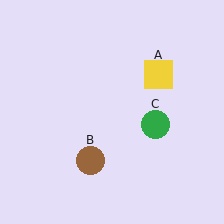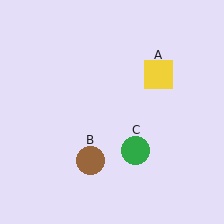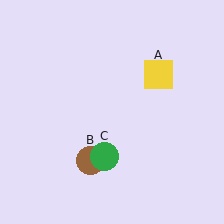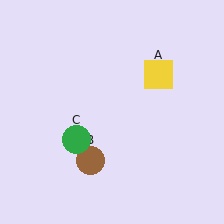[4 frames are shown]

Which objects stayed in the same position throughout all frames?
Yellow square (object A) and brown circle (object B) remained stationary.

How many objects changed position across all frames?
1 object changed position: green circle (object C).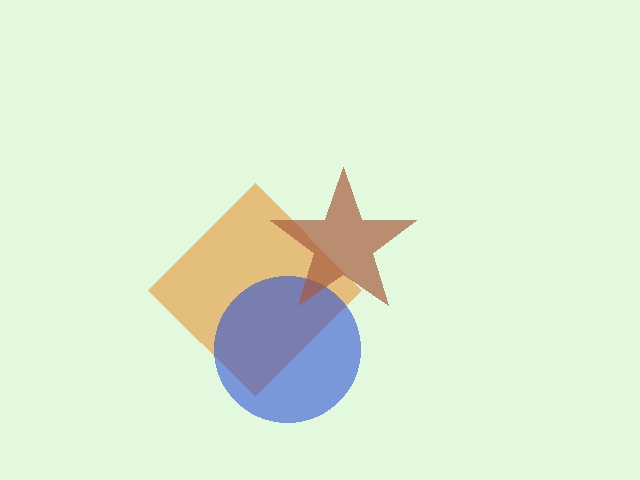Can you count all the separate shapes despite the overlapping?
Yes, there are 3 separate shapes.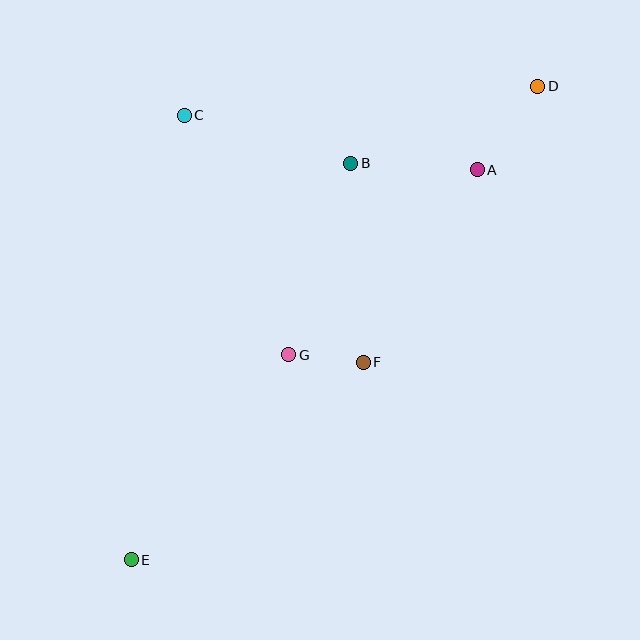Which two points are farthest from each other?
Points D and E are farthest from each other.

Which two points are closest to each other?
Points F and G are closest to each other.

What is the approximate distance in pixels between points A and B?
The distance between A and B is approximately 127 pixels.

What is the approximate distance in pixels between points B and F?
The distance between B and F is approximately 199 pixels.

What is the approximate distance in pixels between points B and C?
The distance between B and C is approximately 173 pixels.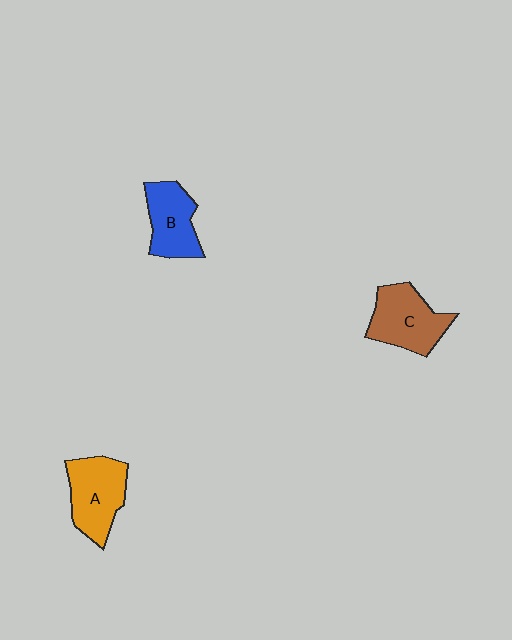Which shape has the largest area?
Shape A (orange).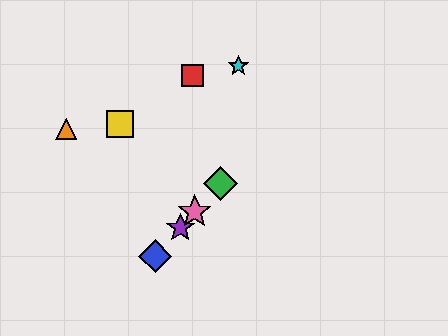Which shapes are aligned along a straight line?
The blue diamond, the green diamond, the purple star, the pink star are aligned along a straight line.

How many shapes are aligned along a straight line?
4 shapes (the blue diamond, the green diamond, the purple star, the pink star) are aligned along a straight line.